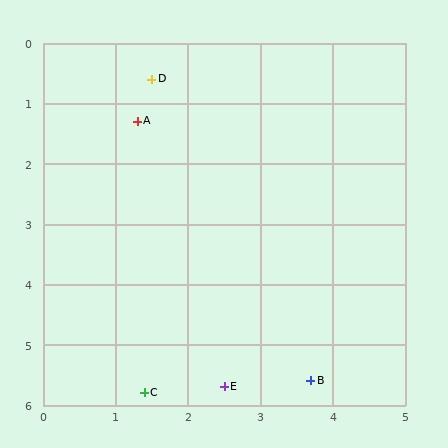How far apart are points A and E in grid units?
Points A and E are about 4.6 grid units apart.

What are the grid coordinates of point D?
Point D is at approximately (1.5, 0.6).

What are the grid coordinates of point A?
Point A is at approximately (1.3, 1.3).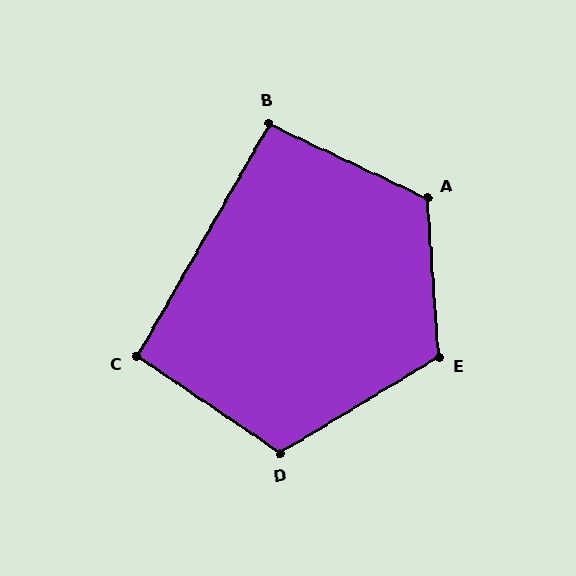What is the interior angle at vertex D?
Approximately 115 degrees (obtuse).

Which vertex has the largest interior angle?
A, at approximately 119 degrees.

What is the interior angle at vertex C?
Approximately 95 degrees (approximately right).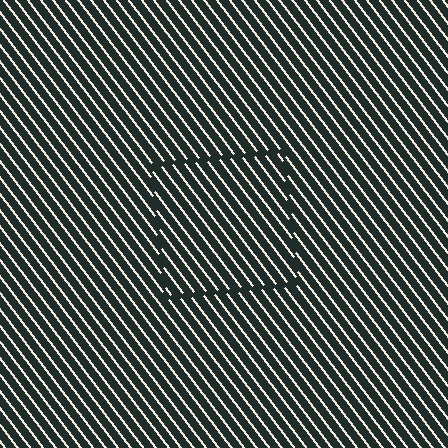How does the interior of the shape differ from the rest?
The interior of the shape contains the same grating, shifted by half a period — the contour is defined by the phase discontinuity where line-ends from the inner and outer gratings abut.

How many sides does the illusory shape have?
4 sides — the line-ends trace a square.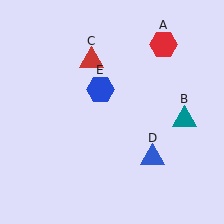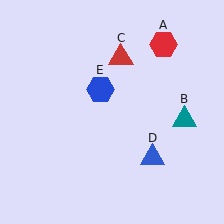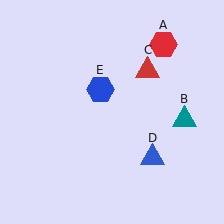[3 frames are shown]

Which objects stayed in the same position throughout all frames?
Red hexagon (object A) and teal triangle (object B) and blue triangle (object D) and blue hexagon (object E) remained stationary.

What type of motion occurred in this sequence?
The red triangle (object C) rotated clockwise around the center of the scene.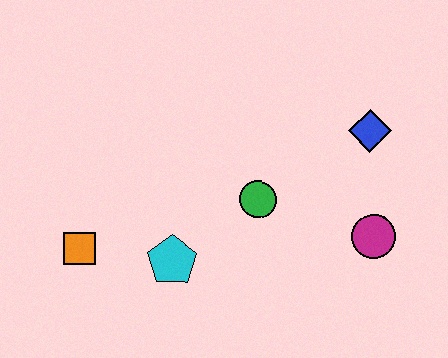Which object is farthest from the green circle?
The orange square is farthest from the green circle.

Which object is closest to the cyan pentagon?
The orange square is closest to the cyan pentagon.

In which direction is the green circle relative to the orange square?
The green circle is to the right of the orange square.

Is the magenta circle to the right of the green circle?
Yes